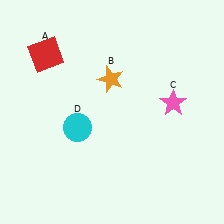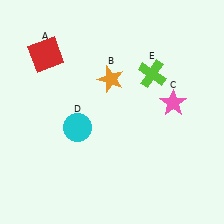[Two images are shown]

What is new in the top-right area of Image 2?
A lime cross (E) was added in the top-right area of Image 2.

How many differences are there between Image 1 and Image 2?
There is 1 difference between the two images.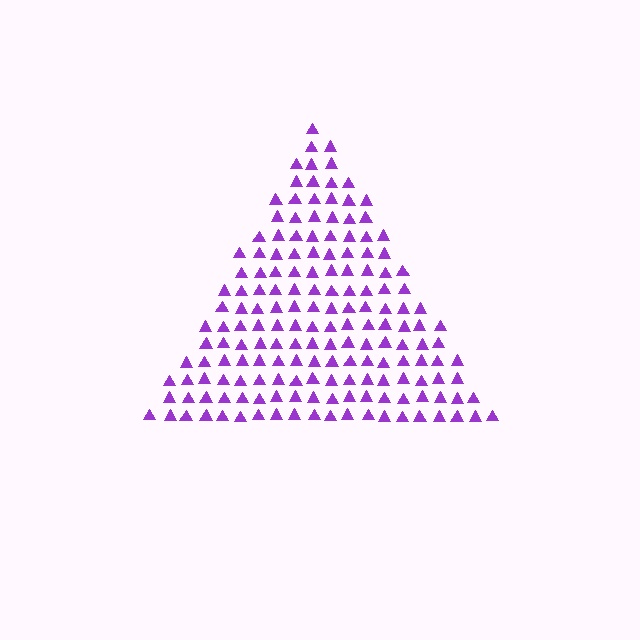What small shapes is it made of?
It is made of small triangles.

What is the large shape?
The large shape is a triangle.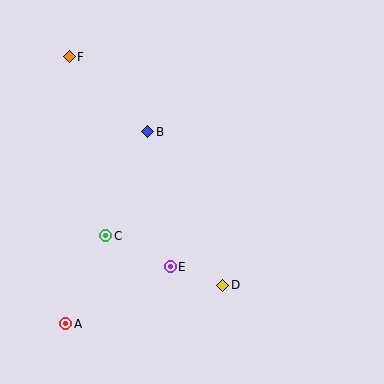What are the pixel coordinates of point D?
Point D is at (223, 285).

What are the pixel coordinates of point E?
Point E is at (170, 267).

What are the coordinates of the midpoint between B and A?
The midpoint between B and A is at (107, 228).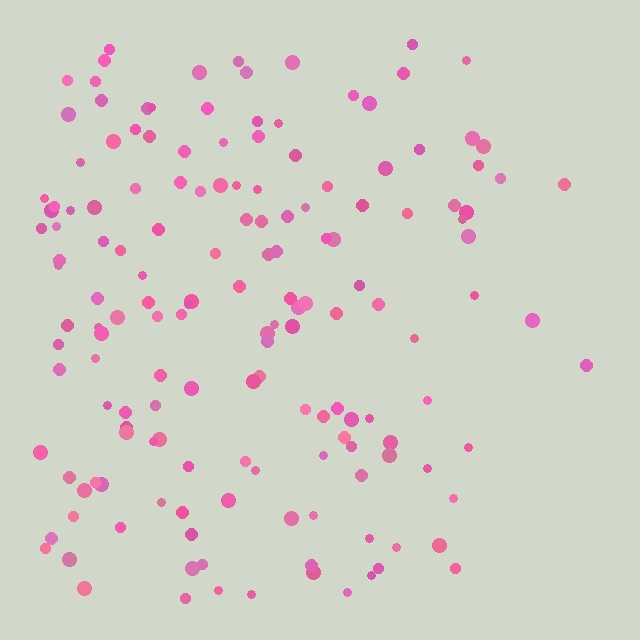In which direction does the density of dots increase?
From right to left, with the left side densest.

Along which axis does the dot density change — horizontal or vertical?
Horizontal.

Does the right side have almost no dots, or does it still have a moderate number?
Still a moderate number, just noticeably fewer than the left.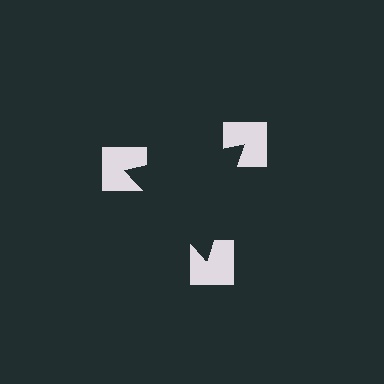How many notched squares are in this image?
There are 3 — one at each vertex of the illusory triangle.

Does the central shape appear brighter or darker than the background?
It typically appears slightly darker than the background, even though no actual brightness change is drawn.